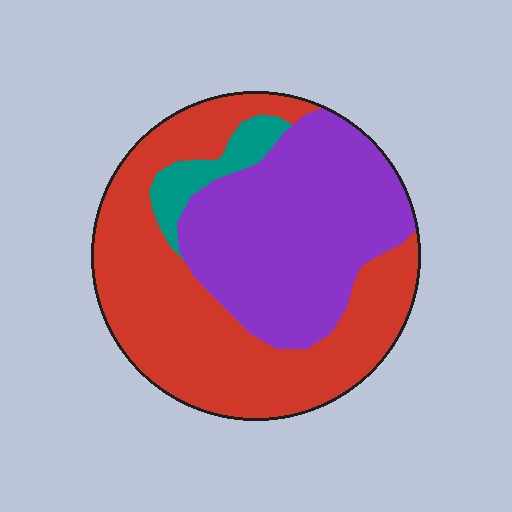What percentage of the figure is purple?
Purple takes up about two fifths (2/5) of the figure.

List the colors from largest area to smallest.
From largest to smallest: red, purple, teal.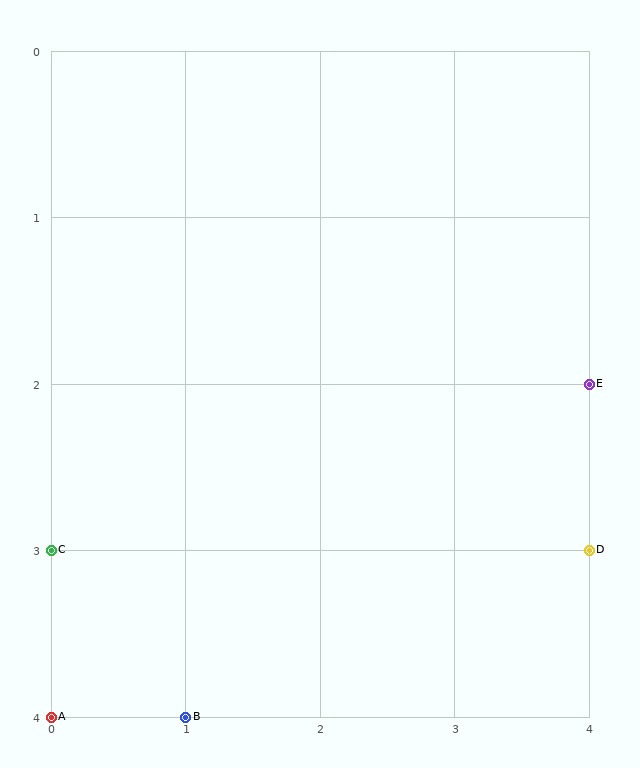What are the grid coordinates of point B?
Point B is at grid coordinates (1, 4).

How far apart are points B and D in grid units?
Points B and D are 3 columns and 1 row apart (about 3.2 grid units diagonally).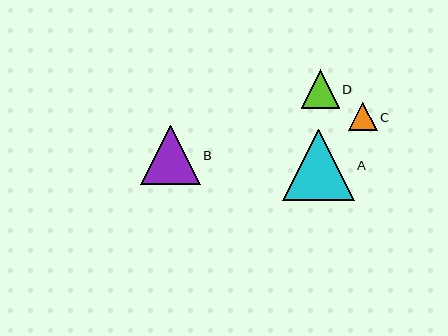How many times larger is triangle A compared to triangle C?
Triangle A is approximately 2.5 times the size of triangle C.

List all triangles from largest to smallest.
From largest to smallest: A, B, D, C.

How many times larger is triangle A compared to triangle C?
Triangle A is approximately 2.5 times the size of triangle C.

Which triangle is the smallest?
Triangle C is the smallest with a size of approximately 28 pixels.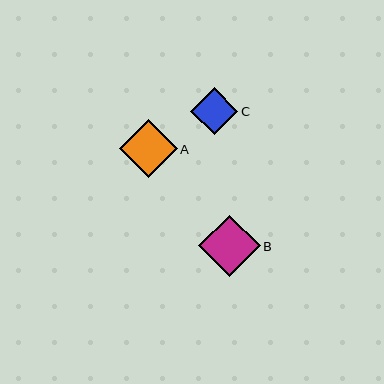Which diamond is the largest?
Diamond B is the largest with a size of approximately 61 pixels.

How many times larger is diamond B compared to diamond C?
Diamond B is approximately 1.3 times the size of diamond C.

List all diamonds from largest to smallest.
From largest to smallest: B, A, C.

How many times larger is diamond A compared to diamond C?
Diamond A is approximately 1.2 times the size of diamond C.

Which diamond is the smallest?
Diamond C is the smallest with a size of approximately 47 pixels.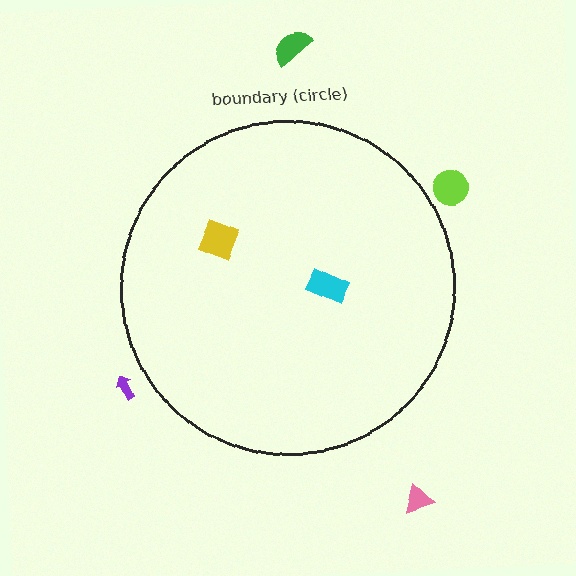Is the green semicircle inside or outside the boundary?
Outside.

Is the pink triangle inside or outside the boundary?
Outside.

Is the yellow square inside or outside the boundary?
Inside.